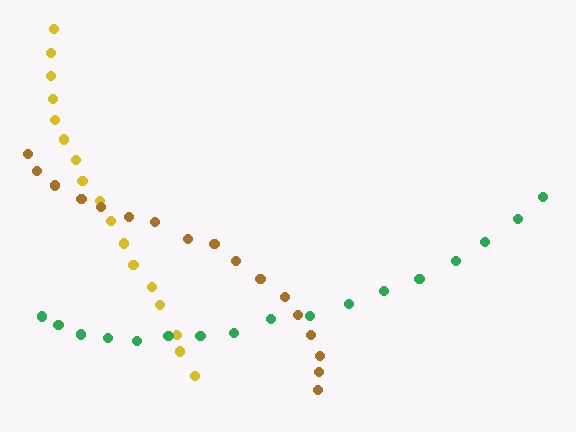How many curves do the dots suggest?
There are 3 distinct paths.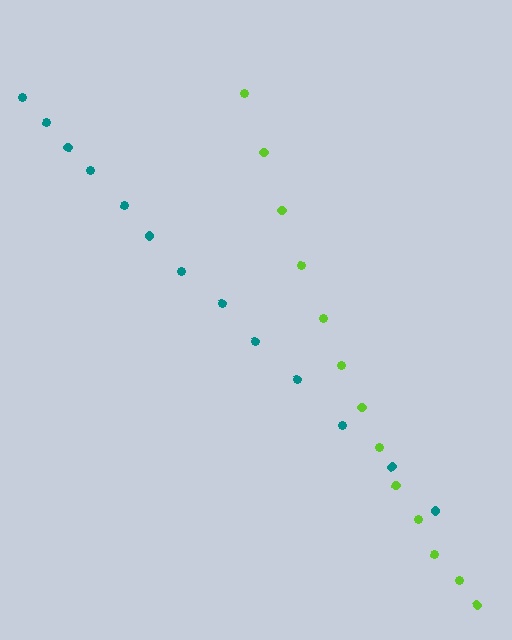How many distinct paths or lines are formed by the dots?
There are 2 distinct paths.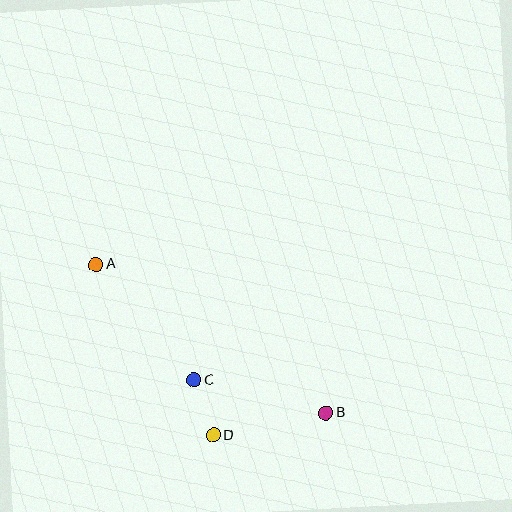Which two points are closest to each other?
Points C and D are closest to each other.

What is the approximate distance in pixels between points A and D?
The distance between A and D is approximately 207 pixels.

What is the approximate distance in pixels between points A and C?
The distance between A and C is approximately 152 pixels.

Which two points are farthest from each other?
Points A and B are farthest from each other.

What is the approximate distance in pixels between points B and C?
The distance between B and C is approximately 136 pixels.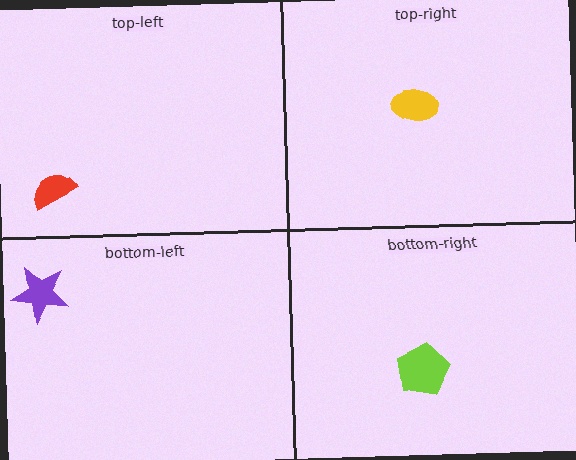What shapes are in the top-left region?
The red semicircle.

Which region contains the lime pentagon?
The bottom-right region.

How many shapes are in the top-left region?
1.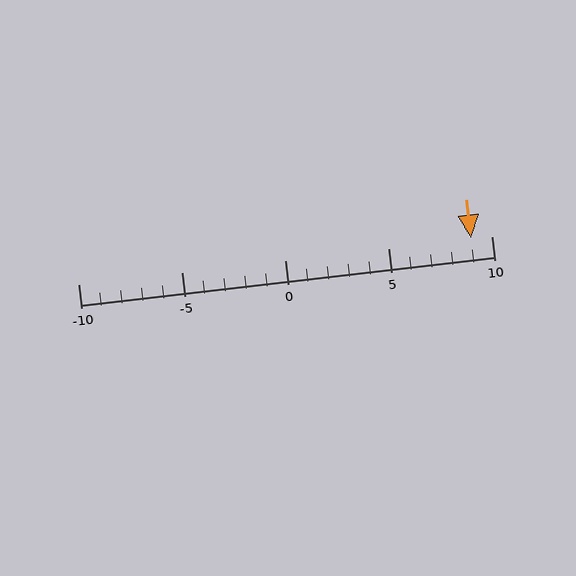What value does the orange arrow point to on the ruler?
The orange arrow points to approximately 9.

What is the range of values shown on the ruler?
The ruler shows values from -10 to 10.